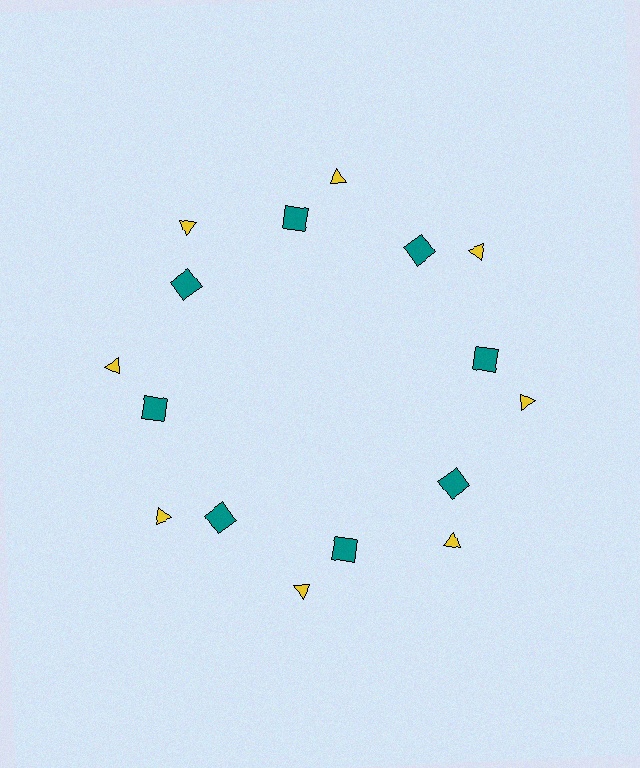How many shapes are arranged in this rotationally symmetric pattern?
There are 16 shapes, arranged in 8 groups of 2.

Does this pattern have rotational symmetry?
Yes, this pattern has 8-fold rotational symmetry. It looks the same after rotating 45 degrees around the center.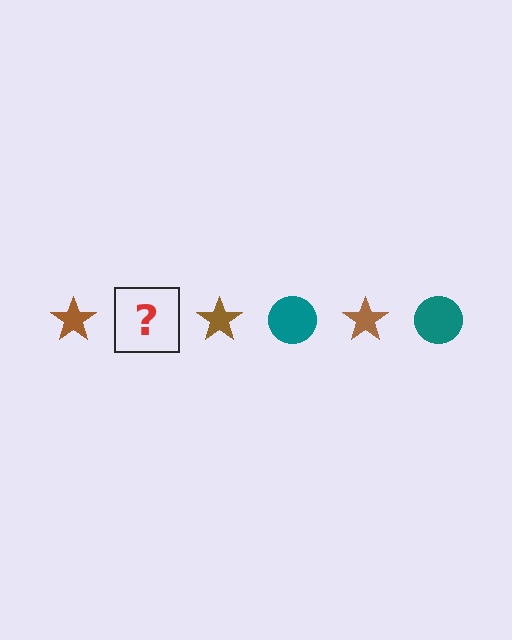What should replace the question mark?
The question mark should be replaced with a teal circle.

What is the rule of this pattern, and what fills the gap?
The rule is that the pattern alternates between brown star and teal circle. The gap should be filled with a teal circle.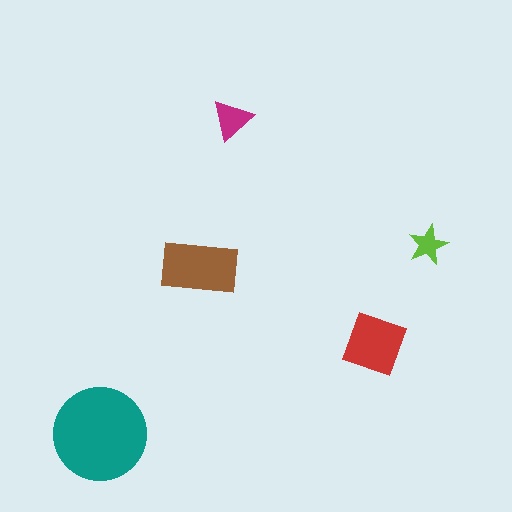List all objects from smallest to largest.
The lime star, the magenta triangle, the red square, the brown rectangle, the teal circle.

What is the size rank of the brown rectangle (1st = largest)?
2nd.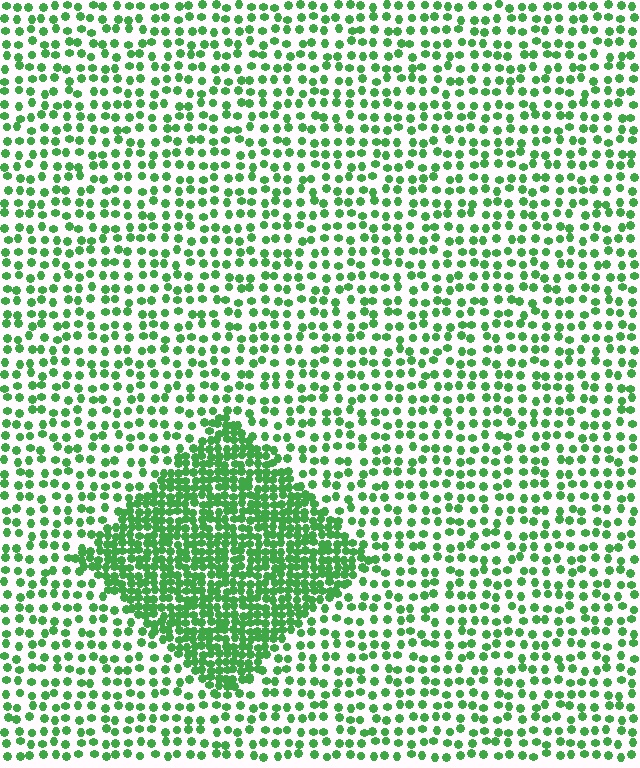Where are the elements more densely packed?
The elements are more densely packed inside the diamond boundary.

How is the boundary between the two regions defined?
The boundary is defined by a change in element density (approximately 2.4x ratio). All elements are the same color, size, and shape.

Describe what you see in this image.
The image contains small green elements arranged at two different densities. A diamond-shaped region is visible where the elements are more densely packed than the surrounding area.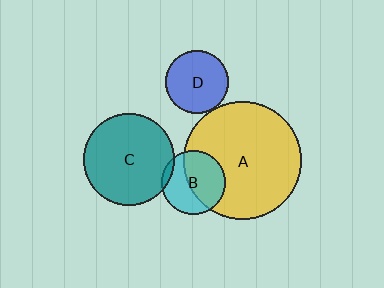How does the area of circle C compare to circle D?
Approximately 2.1 times.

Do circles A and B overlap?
Yes.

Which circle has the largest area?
Circle A (yellow).